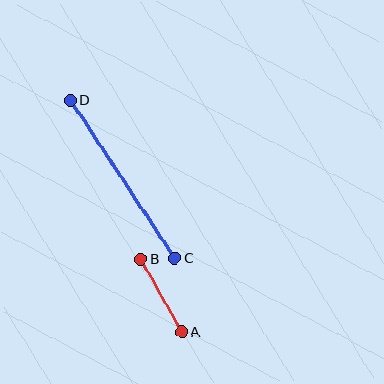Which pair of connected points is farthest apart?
Points C and D are farthest apart.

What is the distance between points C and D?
The distance is approximately 189 pixels.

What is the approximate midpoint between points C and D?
The midpoint is at approximately (123, 179) pixels.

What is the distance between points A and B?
The distance is approximately 84 pixels.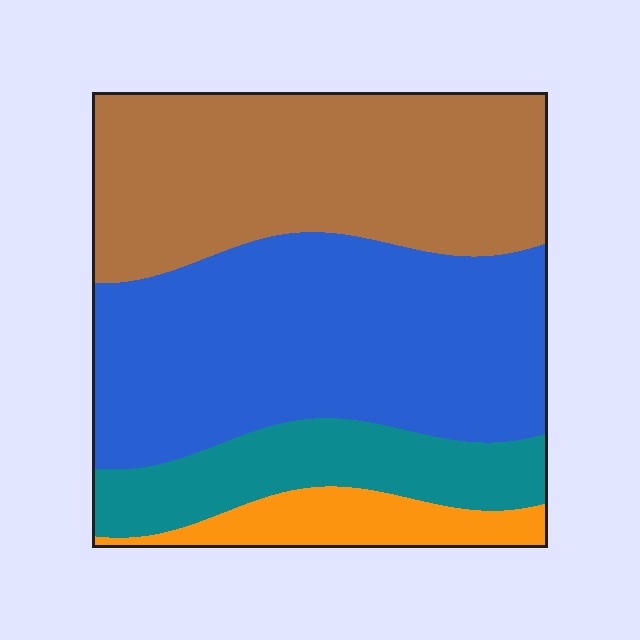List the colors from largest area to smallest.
From largest to smallest: blue, brown, teal, orange.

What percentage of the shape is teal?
Teal takes up less than a sixth of the shape.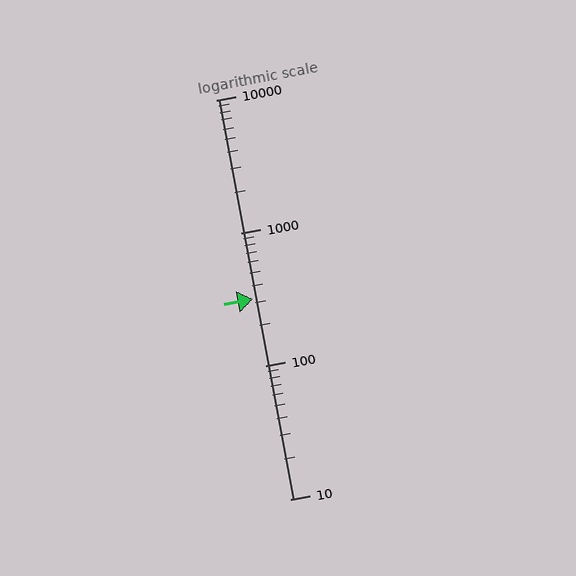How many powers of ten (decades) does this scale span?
The scale spans 3 decades, from 10 to 10000.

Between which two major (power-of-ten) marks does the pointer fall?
The pointer is between 100 and 1000.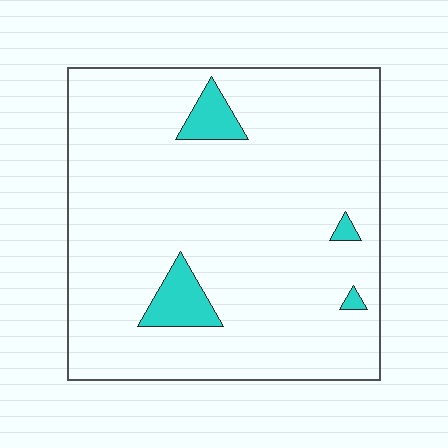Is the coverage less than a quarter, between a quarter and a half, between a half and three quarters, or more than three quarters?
Less than a quarter.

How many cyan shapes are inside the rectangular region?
4.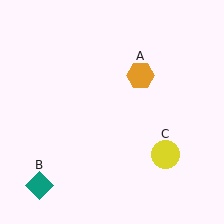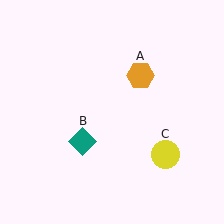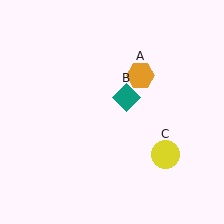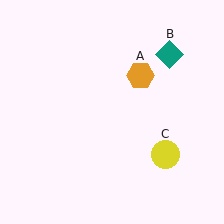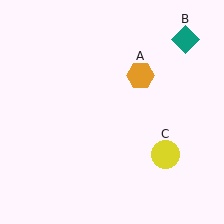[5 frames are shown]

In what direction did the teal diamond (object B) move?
The teal diamond (object B) moved up and to the right.